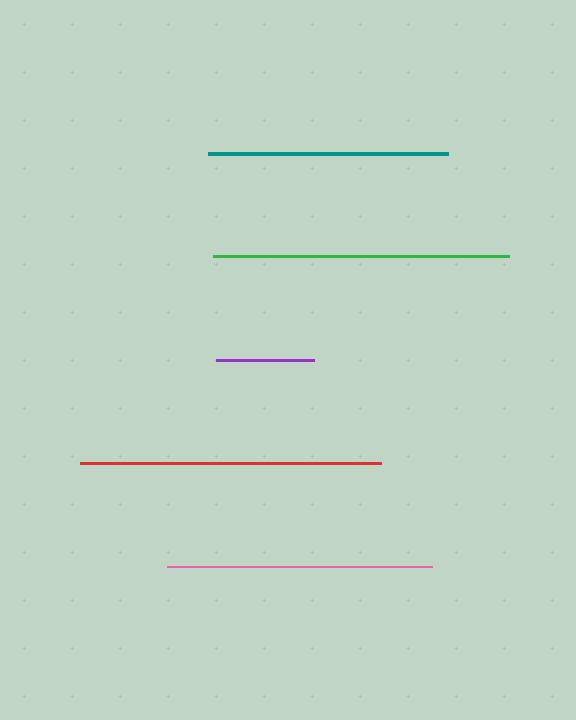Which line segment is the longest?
The red line is the longest at approximately 301 pixels.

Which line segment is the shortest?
The purple line is the shortest at approximately 97 pixels.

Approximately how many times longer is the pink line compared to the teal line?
The pink line is approximately 1.1 times the length of the teal line.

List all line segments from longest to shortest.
From longest to shortest: red, green, pink, teal, purple.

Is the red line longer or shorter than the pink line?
The red line is longer than the pink line.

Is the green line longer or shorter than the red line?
The red line is longer than the green line.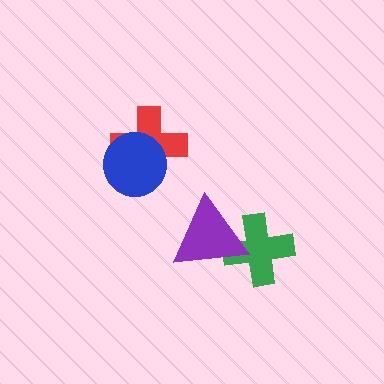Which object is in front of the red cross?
The blue circle is in front of the red cross.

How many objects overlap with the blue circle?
1 object overlaps with the blue circle.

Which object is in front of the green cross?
The purple triangle is in front of the green cross.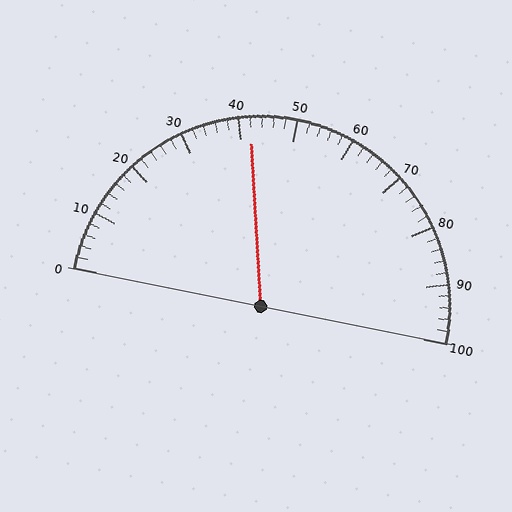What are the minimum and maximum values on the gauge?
The gauge ranges from 0 to 100.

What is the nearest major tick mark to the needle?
The nearest major tick mark is 40.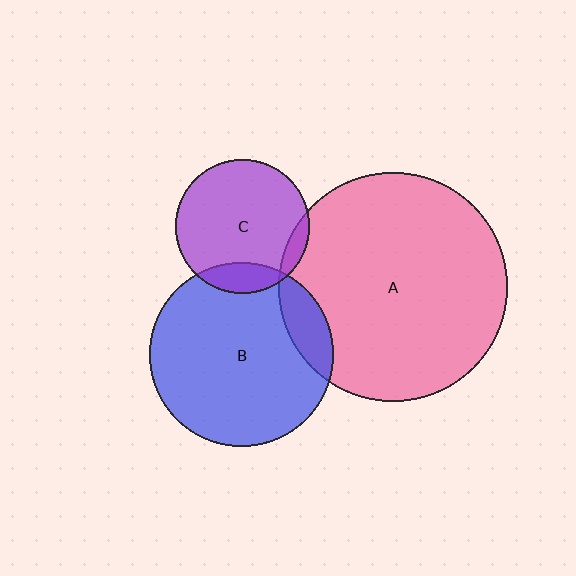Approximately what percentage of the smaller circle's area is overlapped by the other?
Approximately 15%.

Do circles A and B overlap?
Yes.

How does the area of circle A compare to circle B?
Approximately 1.5 times.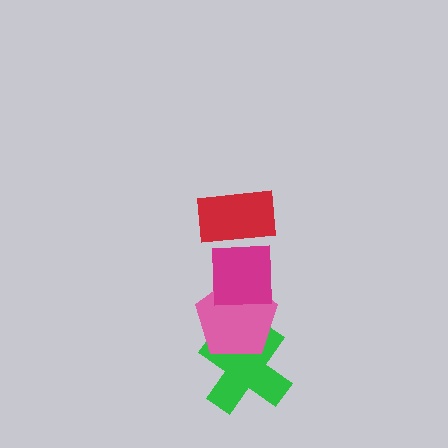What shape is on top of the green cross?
The pink pentagon is on top of the green cross.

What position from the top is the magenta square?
The magenta square is 2nd from the top.